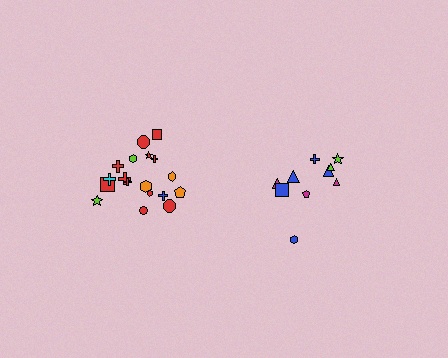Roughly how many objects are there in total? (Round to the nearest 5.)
Roughly 30 objects in total.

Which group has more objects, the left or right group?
The left group.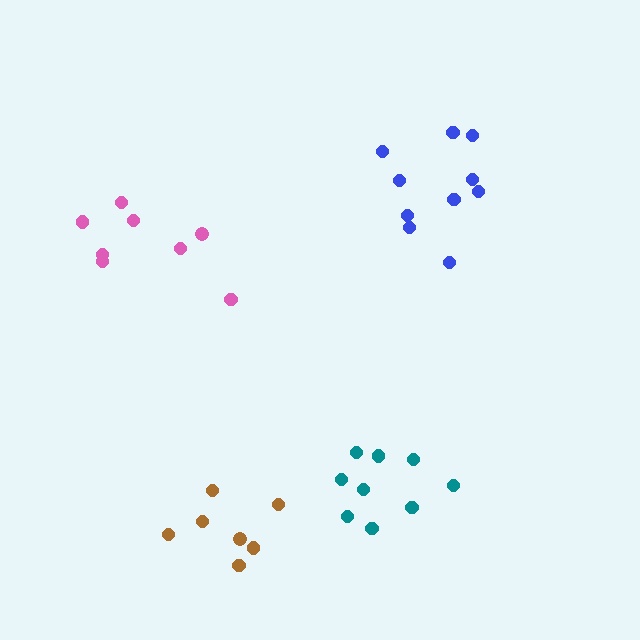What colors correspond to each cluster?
The clusters are colored: teal, pink, blue, brown.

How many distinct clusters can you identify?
There are 4 distinct clusters.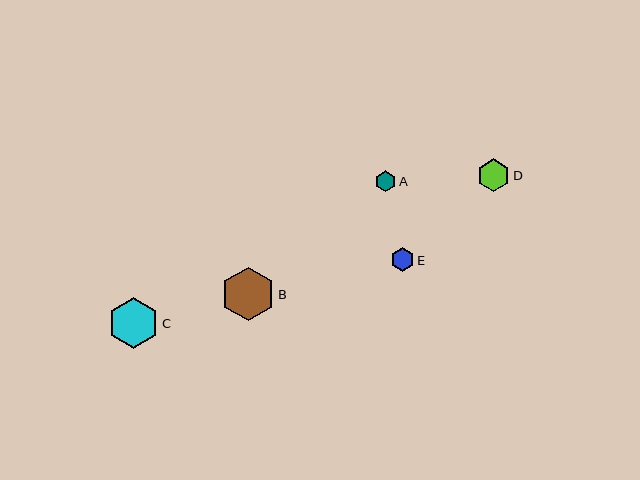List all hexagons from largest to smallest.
From largest to smallest: B, C, D, E, A.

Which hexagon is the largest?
Hexagon B is the largest with a size of approximately 54 pixels.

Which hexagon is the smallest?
Hexagon A is the smallest with a size of approximately 21 pixels.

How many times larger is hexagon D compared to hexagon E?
Hexagon D is approximately 1.4 times the size of hexagon E.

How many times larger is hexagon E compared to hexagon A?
Hexagon E is approximately 1.1 times the size of hexagon A.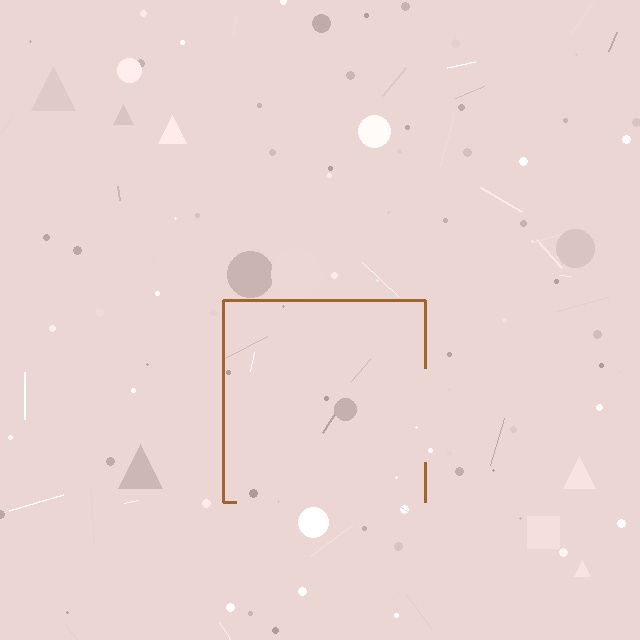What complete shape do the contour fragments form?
The contour fragments form a square.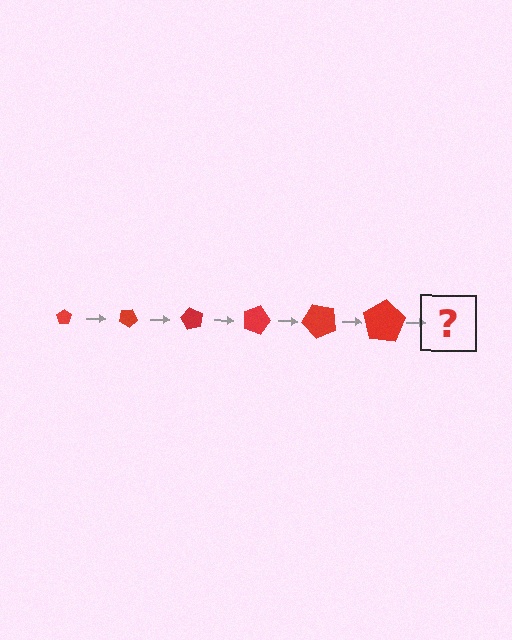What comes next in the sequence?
The next element should be a pentagon, larger than the previous one and rotated 180 degrees from the start.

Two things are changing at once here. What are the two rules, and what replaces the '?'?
The two rules are that the pentagon grows larger each step and it rotates 30 degrees each step. The '?' should be a pentagon, larger than the previous one and rotated 180 degrees from the start.